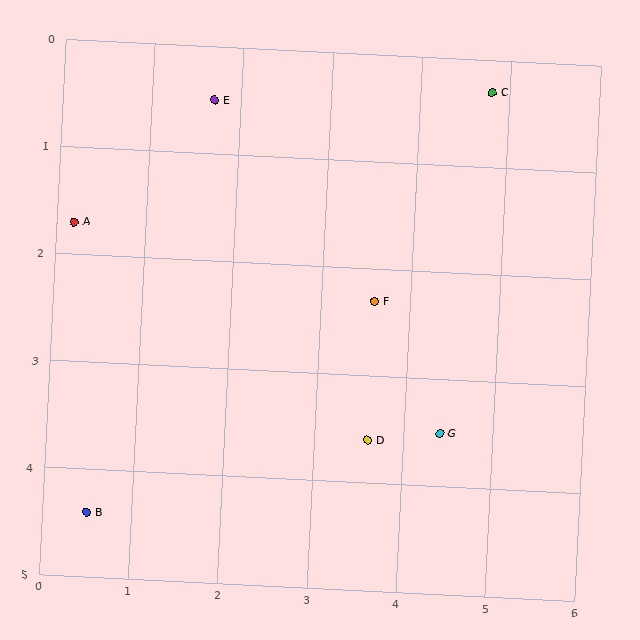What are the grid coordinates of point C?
Point C is at approximately (4.8, 0.3).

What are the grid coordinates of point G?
Point G is at approximately (4.4, 3.5).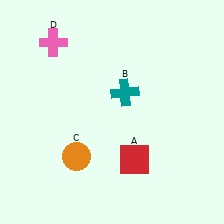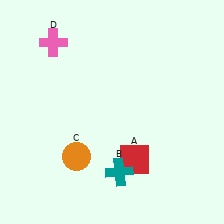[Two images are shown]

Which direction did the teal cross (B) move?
The teal cross (B) moved down.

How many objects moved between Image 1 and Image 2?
1 object moved between the two images.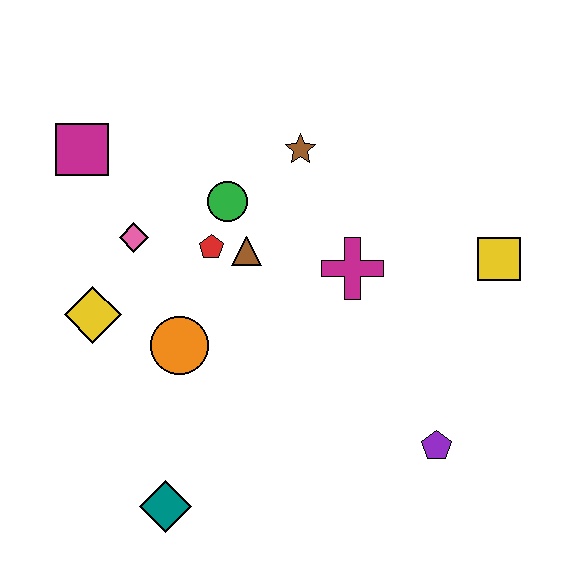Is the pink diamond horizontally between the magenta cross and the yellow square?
No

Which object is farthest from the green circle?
The purple pentagon is farthest from the green circle.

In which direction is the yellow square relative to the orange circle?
The yellow square is to the right of the orange circle.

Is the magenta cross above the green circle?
No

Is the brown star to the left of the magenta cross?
Yes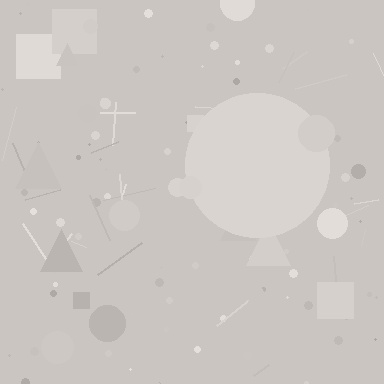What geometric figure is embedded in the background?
A circle is embedded in the background.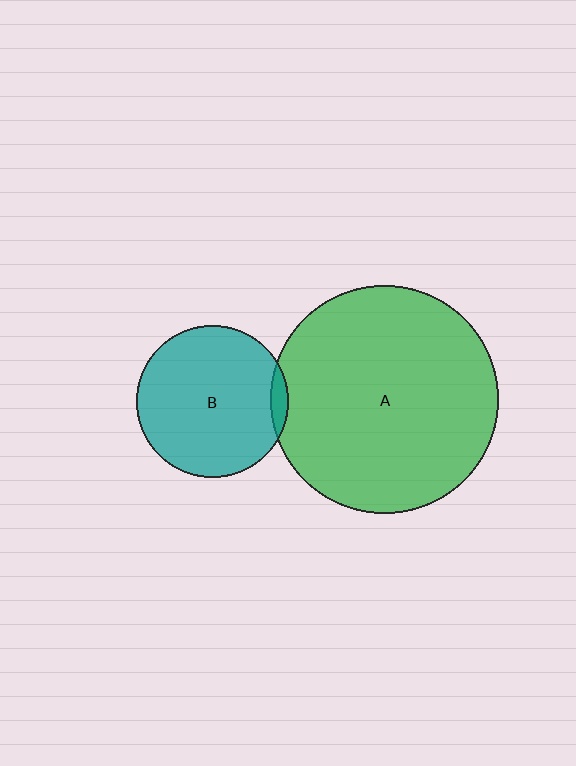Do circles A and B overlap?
Yes.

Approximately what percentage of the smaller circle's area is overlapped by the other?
Approximately 5%.